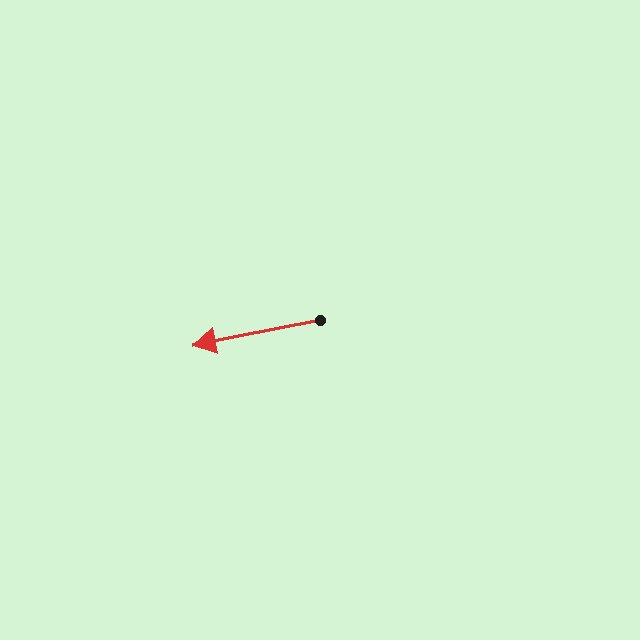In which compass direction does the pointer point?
West.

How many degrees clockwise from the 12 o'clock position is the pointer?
Approximately 259 degrees.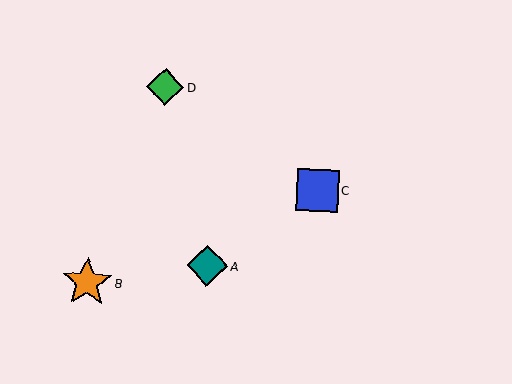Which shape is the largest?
The orange star (labeled B) is the largest.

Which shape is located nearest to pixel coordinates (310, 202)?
The blue square (labeled C) at (318, 190) is nearest to that location.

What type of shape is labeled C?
Shape C is a blue square.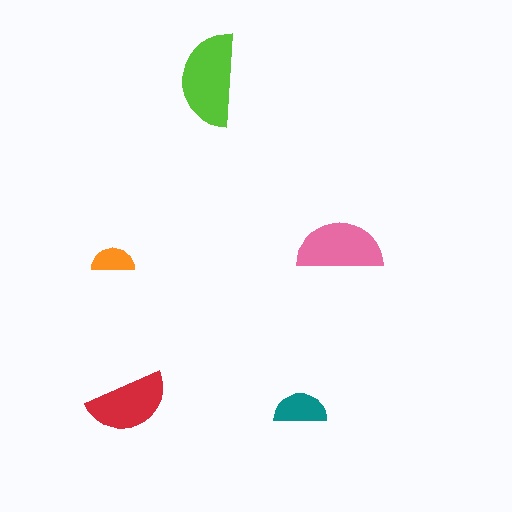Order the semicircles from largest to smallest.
the lime one, the pink one, the red one, the teal one, the orange one.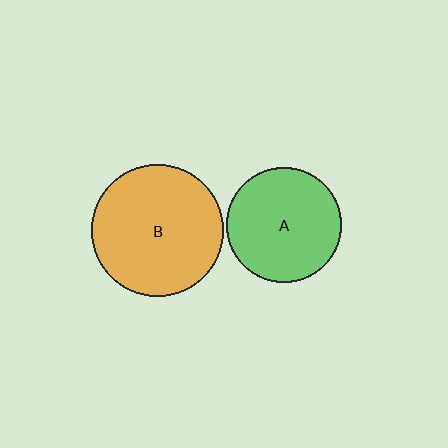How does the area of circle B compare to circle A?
Approximately 1.3 times.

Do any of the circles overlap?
No, none of the circles overlap.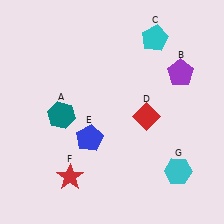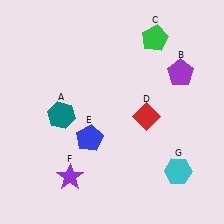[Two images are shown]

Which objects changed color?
C changed from cyan to green. F changed from red to purple.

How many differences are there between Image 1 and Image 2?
There are 2 differences between the two images.